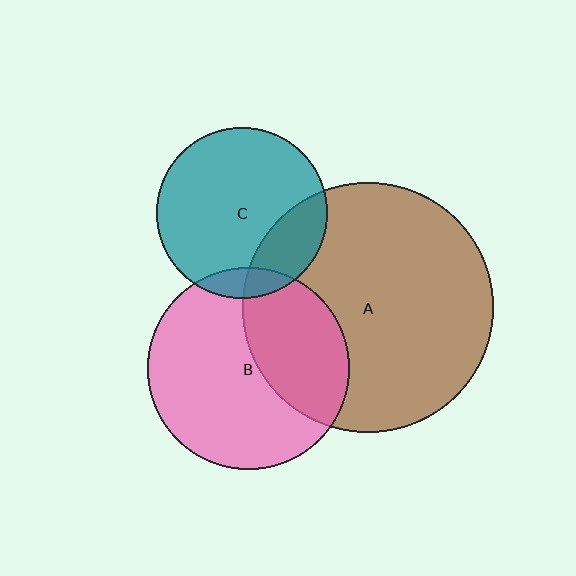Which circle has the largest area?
Circle A (brown).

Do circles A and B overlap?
Yes.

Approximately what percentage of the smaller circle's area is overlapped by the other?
Approximately 35%.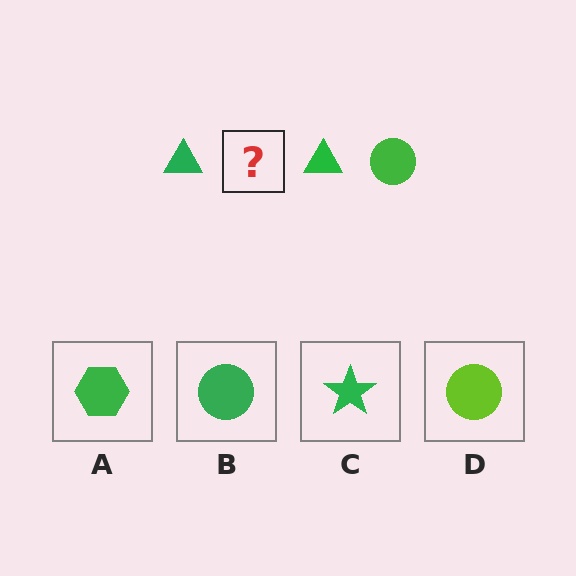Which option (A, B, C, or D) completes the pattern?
B.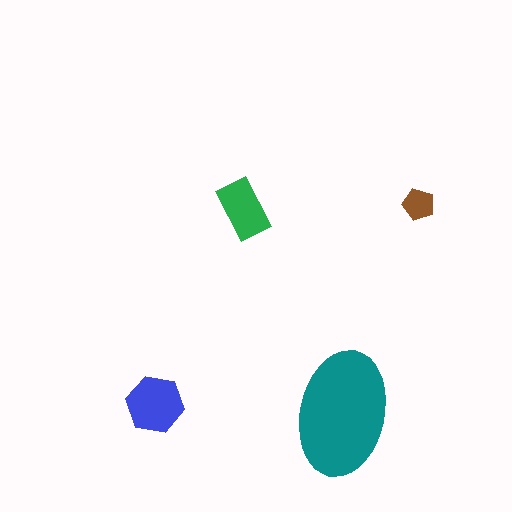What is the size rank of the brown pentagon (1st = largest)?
4th.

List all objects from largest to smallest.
The teal ellipse, the blue hexagon, the green rectangle, the brown pentagon.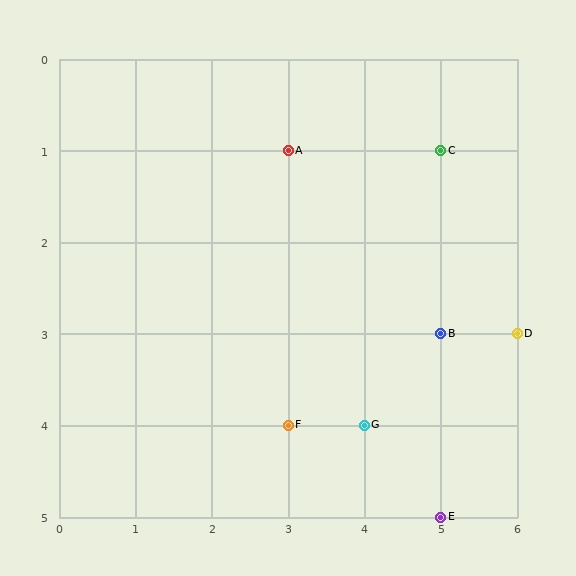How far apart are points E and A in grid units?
Points E and A are 2 columns and 4 rows apart (about 4.5 grid units diagonally).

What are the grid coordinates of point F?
Point F is at grid coordinates (3, 4).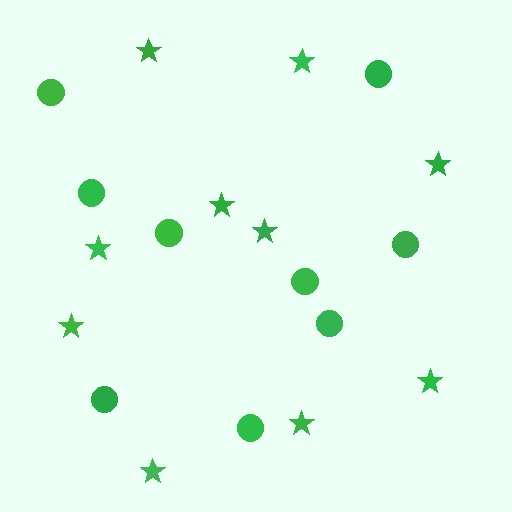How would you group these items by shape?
There are 2 groups: one group of circles (9) and one group of stars (10).